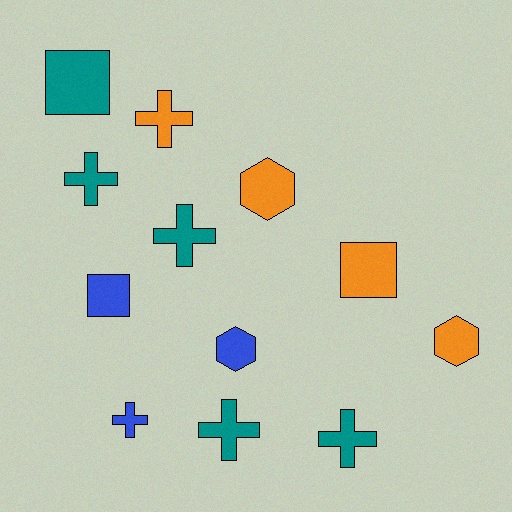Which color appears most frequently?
Teal, with 5 objects.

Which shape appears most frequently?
Cross, with 6 objects.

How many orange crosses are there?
There is 1 orange cross.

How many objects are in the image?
There are 12 objects.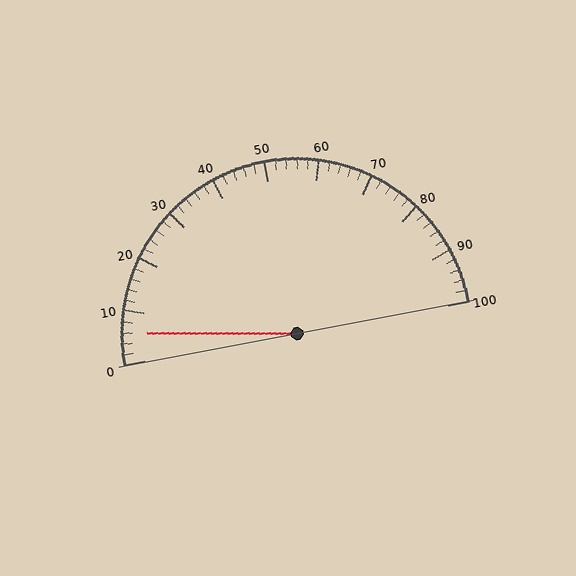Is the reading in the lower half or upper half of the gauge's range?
The reading is in the lower half of the range (0 to 100).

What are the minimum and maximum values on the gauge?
The gauge ranges from 0 to 100.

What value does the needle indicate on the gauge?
The needle indicates approximately 6.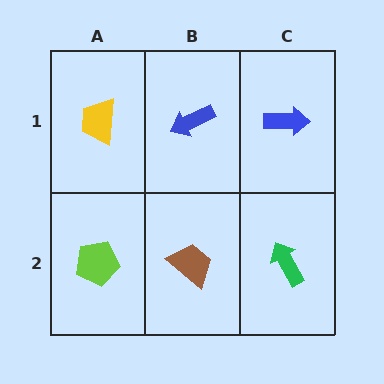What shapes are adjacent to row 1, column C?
A green arrow (row 2, column C), a blue arrow (row 1, column B).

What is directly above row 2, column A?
A yellow trapezoid.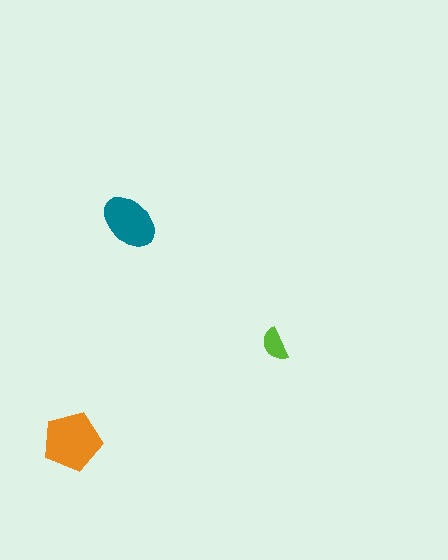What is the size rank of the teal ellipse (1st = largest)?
2nd.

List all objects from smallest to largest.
The lime semicircle, the teal ellipse, the orange pentagon.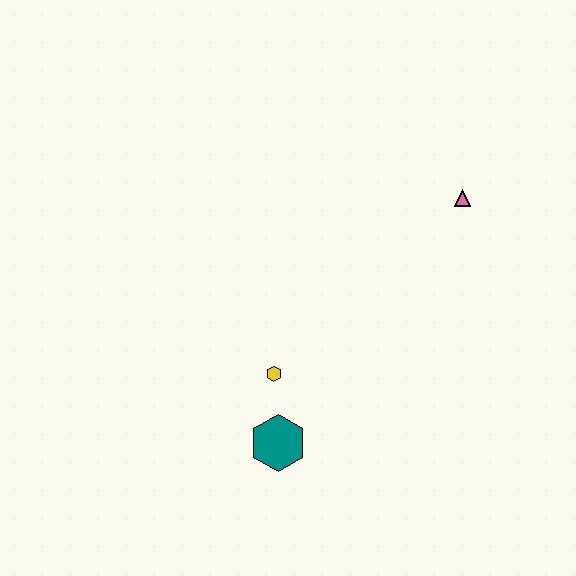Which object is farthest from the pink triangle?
The teal hexagon is farthest from the pink triangle.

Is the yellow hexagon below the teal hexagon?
No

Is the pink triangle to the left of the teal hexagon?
No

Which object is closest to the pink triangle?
The yellow hexagon is closest to the pink triangle.